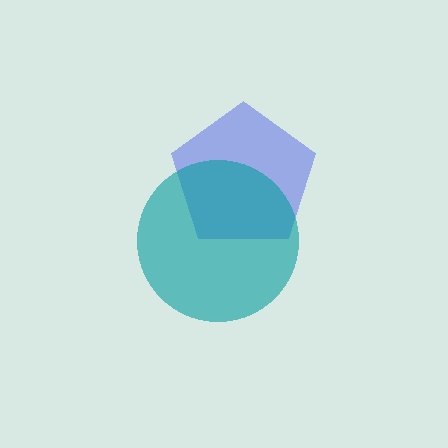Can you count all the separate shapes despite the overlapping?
Yes, there are 2 separate shapes.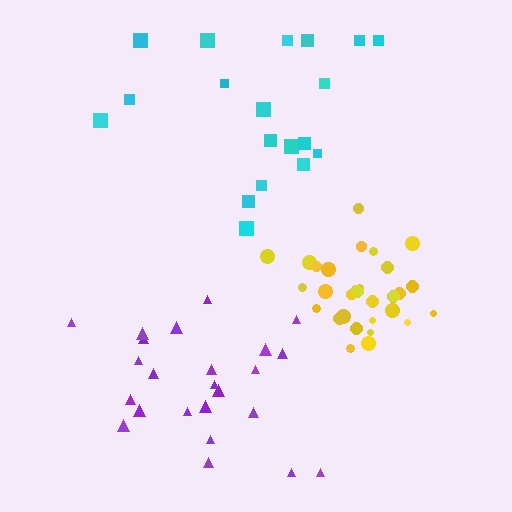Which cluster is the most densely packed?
Yellow.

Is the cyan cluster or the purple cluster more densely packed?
Purple.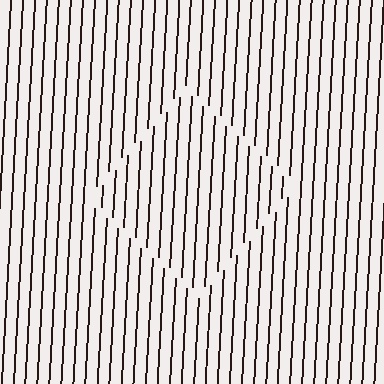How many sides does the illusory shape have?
4 sides — the line-ends trace a square.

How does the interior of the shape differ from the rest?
The interior of the shape contains the same grating, shifted by half a period — the contour is defined by the phase discontinuity where line-ends from the inner and outer gratings abut.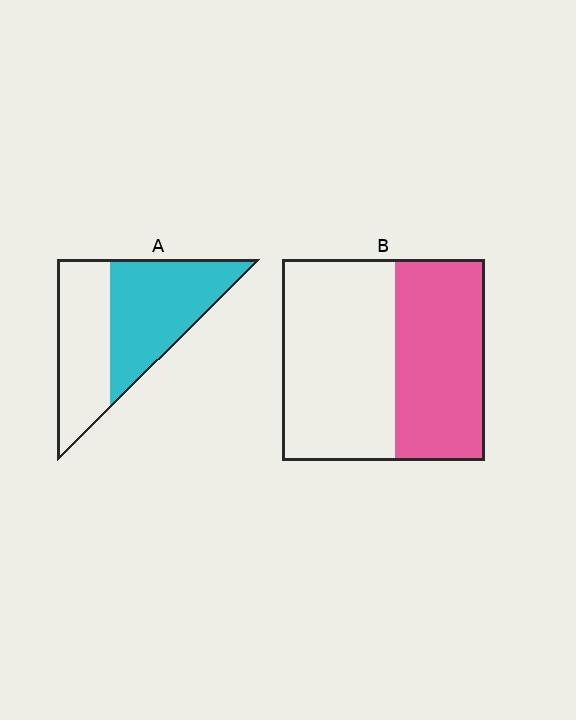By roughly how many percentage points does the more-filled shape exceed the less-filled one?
By roughly 10 percentage points (A over B).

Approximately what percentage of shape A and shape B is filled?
A is approximately 55% and B is approximately 45%.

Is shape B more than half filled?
No.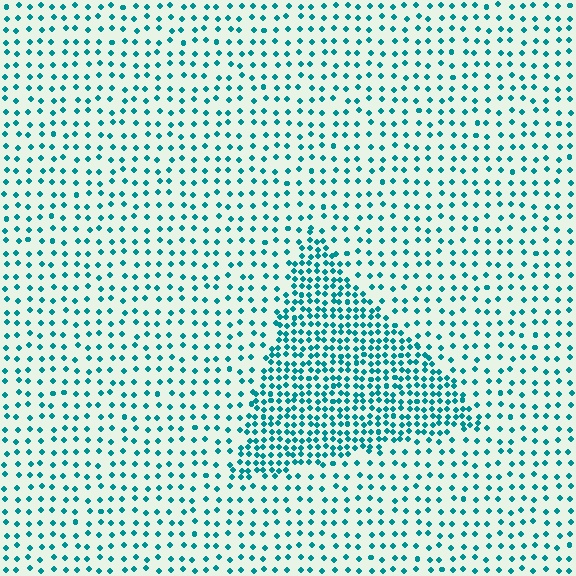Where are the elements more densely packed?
The elements are more densely packed inside the triangle boundary.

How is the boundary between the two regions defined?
The boundary is defined by a change in element density (approximately 2.4x ratio). All elements are the same color, size, and shape.